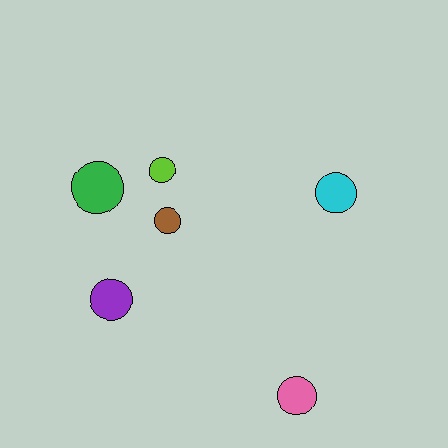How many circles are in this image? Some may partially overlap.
There are 6 circles.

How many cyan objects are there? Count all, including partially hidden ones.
There is 1 cyan object.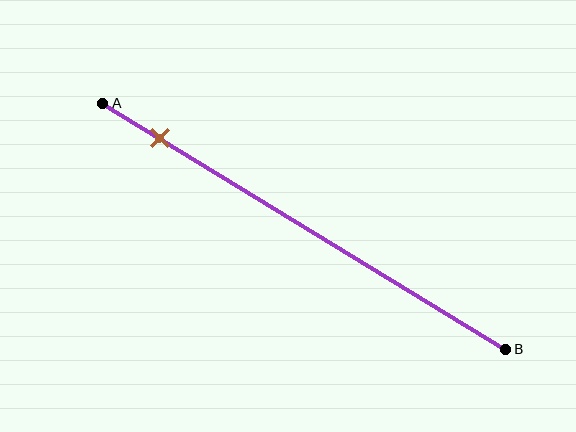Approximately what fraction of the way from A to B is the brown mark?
The brown mark is approximately 15% of the way from A to B.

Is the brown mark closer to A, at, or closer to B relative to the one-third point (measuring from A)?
The brown mark is closer to point A than the one-third point of segment AB.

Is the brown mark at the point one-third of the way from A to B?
No, the mark is at about 15% from A, not at the 33% one-third point.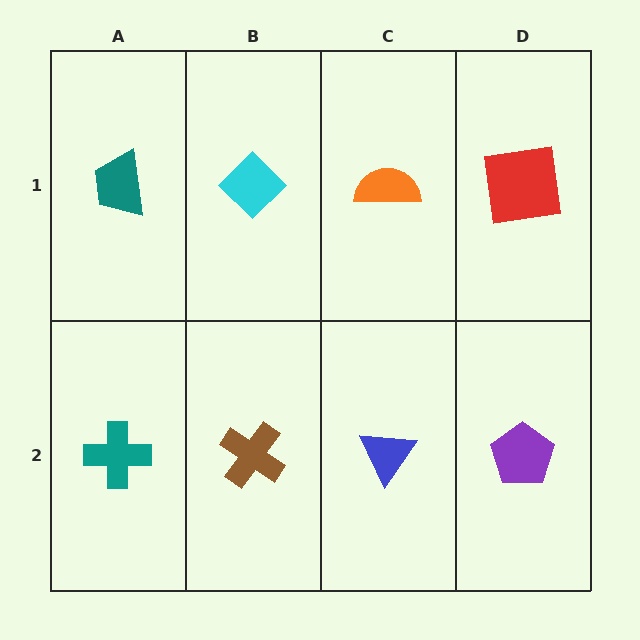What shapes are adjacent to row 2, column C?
An orange semicircle (row 1, column C), a brown cross (row 2, column B), a purple pentagon (row 2, column D).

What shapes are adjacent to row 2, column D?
A red square (row 1, column D), a blue triangle (row 2, column C).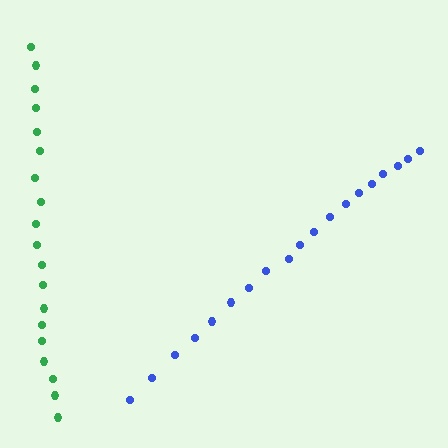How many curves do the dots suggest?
There are 2 distinct paths.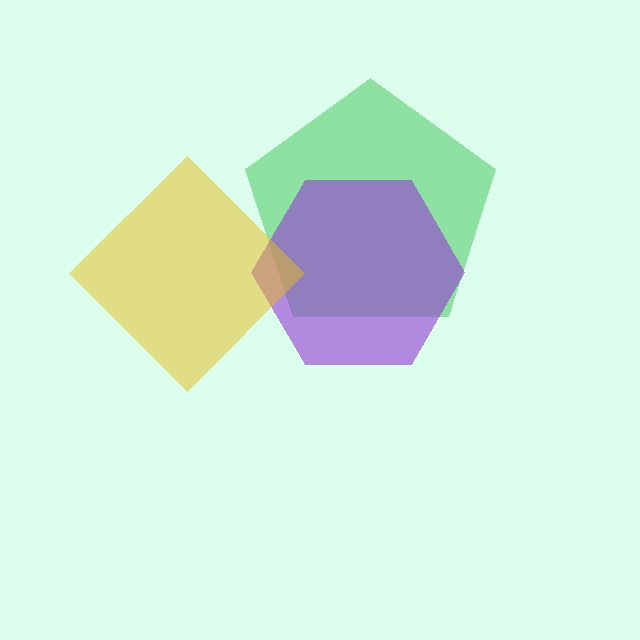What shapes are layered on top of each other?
The layered shapes are: a green pentagon, a purple hexagon, a yellow diamond.